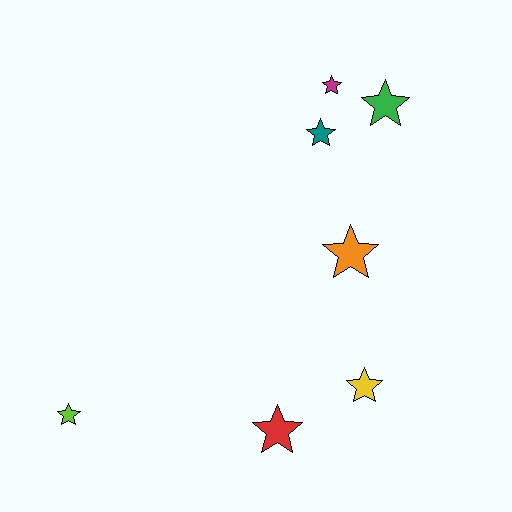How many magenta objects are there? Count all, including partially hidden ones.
There is 1 magenta object.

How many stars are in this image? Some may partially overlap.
There are 7 stars.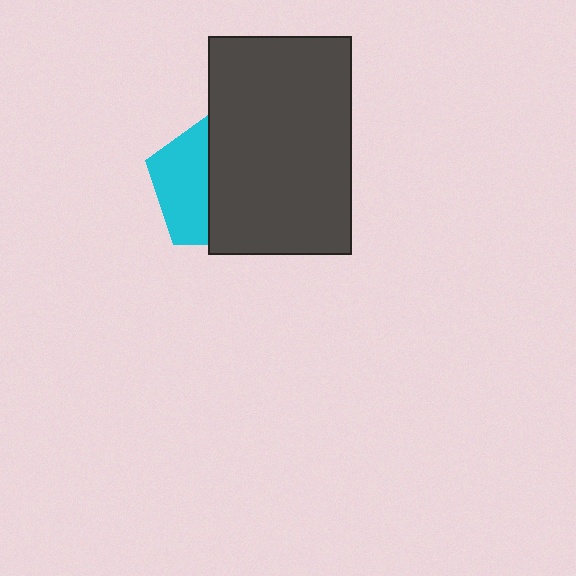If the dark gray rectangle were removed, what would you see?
You would see the complete cyan pentagon.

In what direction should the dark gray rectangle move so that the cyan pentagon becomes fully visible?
The dark gray rectangle should move right. That is the shortest direction to clear the overlap and leave the cyan pentagon fully visible.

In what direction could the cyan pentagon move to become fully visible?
The cyan pentagon could move left. That would shift it out from behind the dark gray rectangle entirely.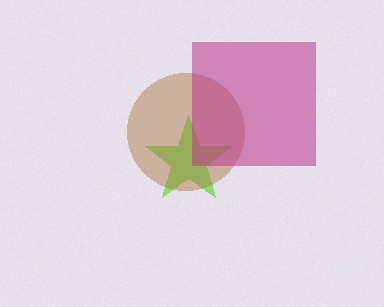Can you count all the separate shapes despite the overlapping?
Yes, there are 3 separate shapes.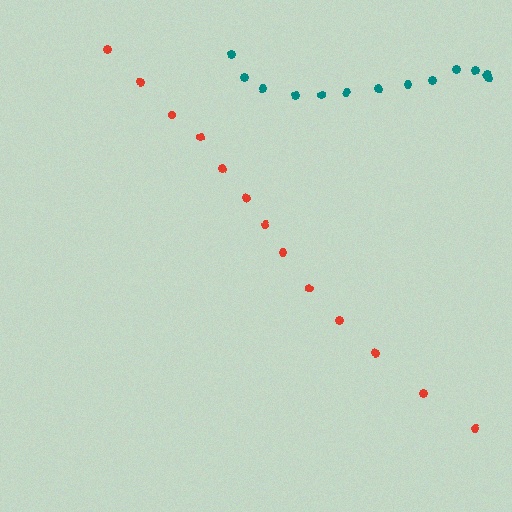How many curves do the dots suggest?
There are 2 distinct paths.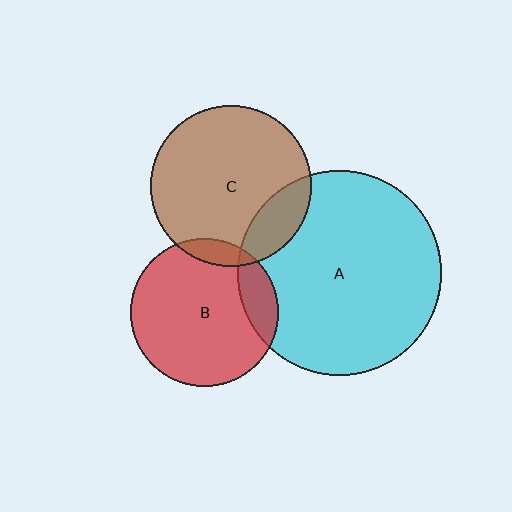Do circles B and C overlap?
Yes.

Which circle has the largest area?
Circle A (cyan).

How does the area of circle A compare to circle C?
Approximately 1.6 times.